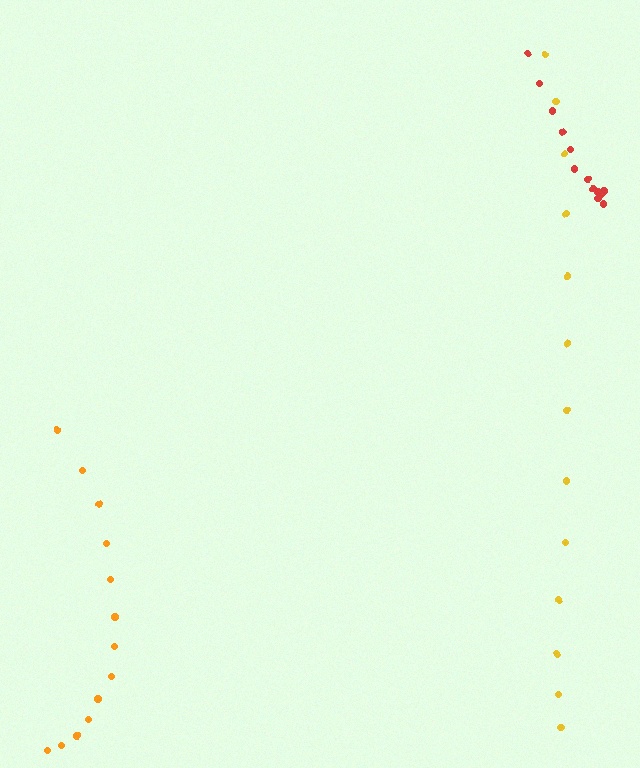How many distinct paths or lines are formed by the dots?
There are 3 distinct paths.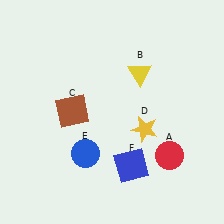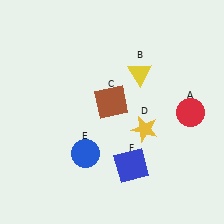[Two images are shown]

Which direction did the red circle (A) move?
The red circle (A) moved up.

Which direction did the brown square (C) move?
The brown square (C) moved right.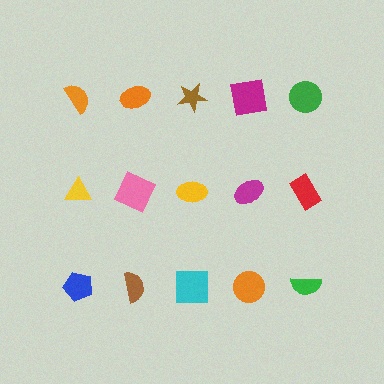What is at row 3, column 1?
A blue pentagon.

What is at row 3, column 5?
A green semicircle.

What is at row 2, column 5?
A red rectangle.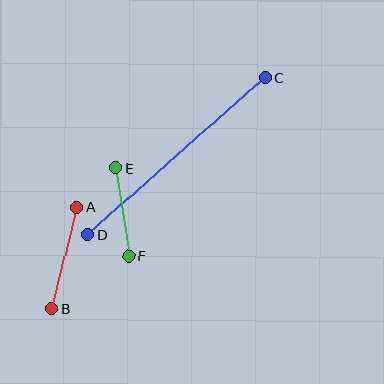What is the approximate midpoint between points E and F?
The midpoint is at approximately (123, 212) pixels.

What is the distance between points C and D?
The distance is approximately 238 pixels.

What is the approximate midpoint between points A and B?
The midpoint is at approximately (64, 258) pixels.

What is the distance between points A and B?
The distance is approximately 104 pixels.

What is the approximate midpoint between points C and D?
The midpoint is at approximately (176, 156) pixels.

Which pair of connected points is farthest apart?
Points C and D are farthest apart.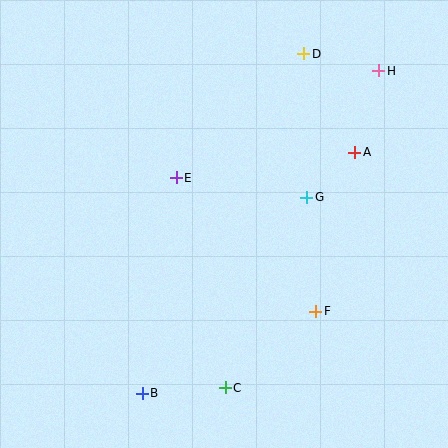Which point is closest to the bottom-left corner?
Point B is closest to the bottom-left corner.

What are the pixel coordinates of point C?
Point C is at (225, 388).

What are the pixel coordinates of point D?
Point D is at (304, 54).